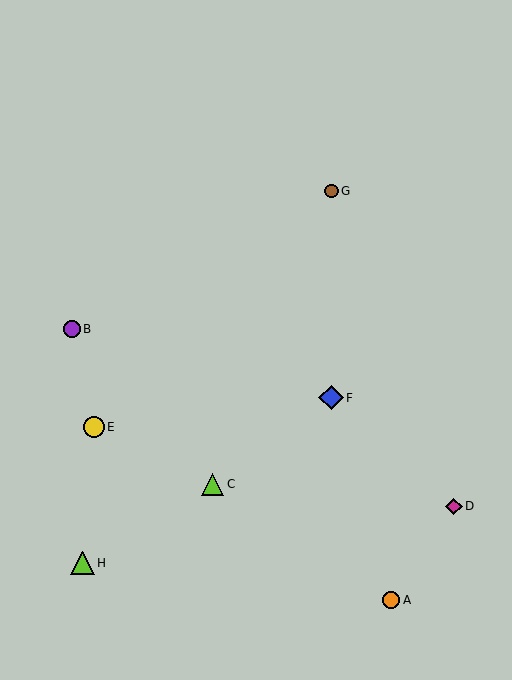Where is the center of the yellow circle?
The center of the yellow circle is at (94, 427).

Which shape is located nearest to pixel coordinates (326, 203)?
The brown circle (labeled G) at (331, 191) is nearest to that location.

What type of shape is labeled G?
Shape G is a brown circle.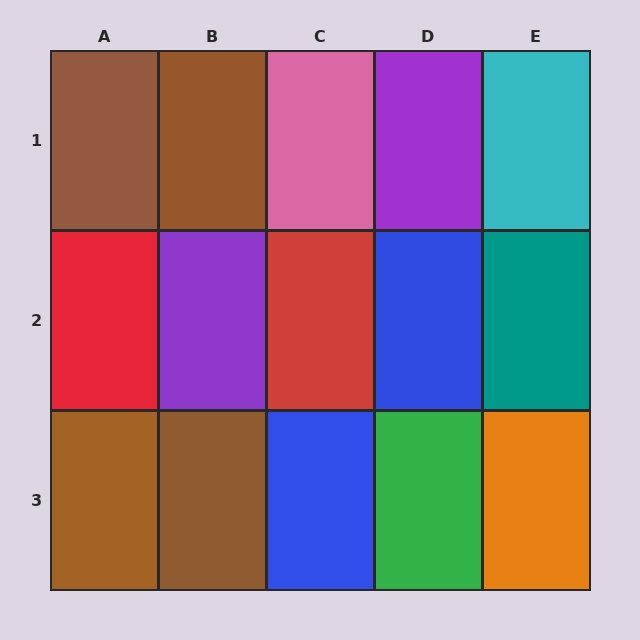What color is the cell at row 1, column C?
Pink.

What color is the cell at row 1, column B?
Brown.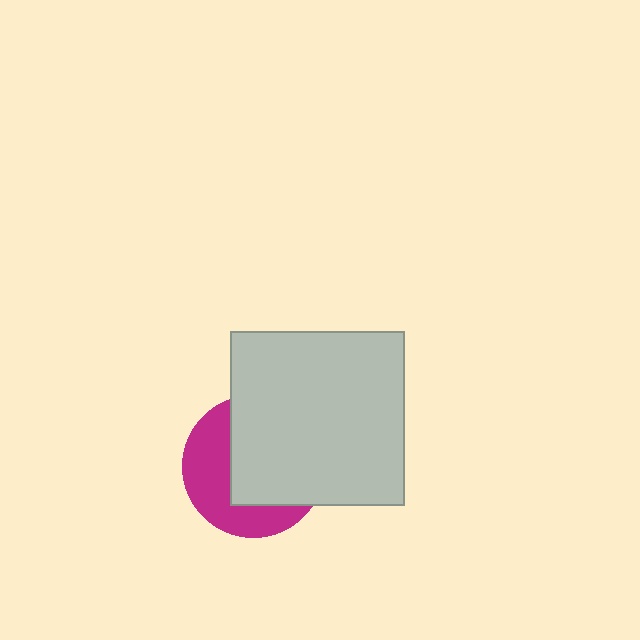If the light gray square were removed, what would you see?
You would see the complete magenta circle.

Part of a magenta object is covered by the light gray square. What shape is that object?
It is a circle.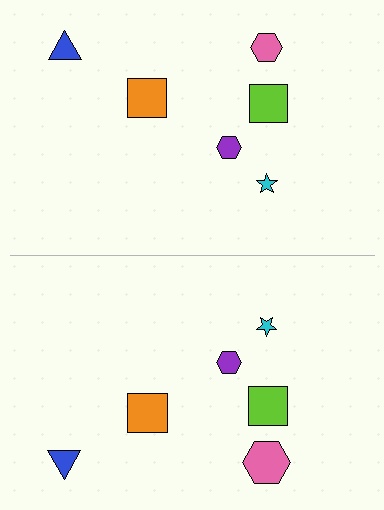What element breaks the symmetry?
The pink hexagon on the bottom side has a different size than its mirror counterpart.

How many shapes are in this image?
There are 12 shapes in this image.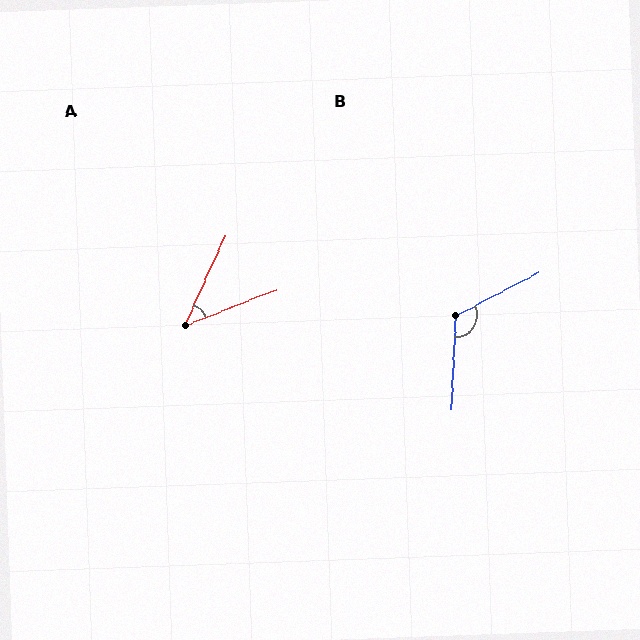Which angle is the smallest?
A, at approximately 44 degrees.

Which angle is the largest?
B, at approximately 120 degrees.